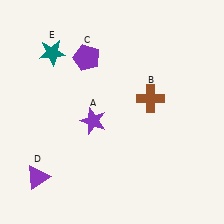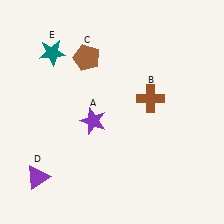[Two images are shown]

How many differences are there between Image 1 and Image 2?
There is 1 difference between the two images.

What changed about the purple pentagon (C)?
In Image 1, C is purple. In Image 2, it changed to brown.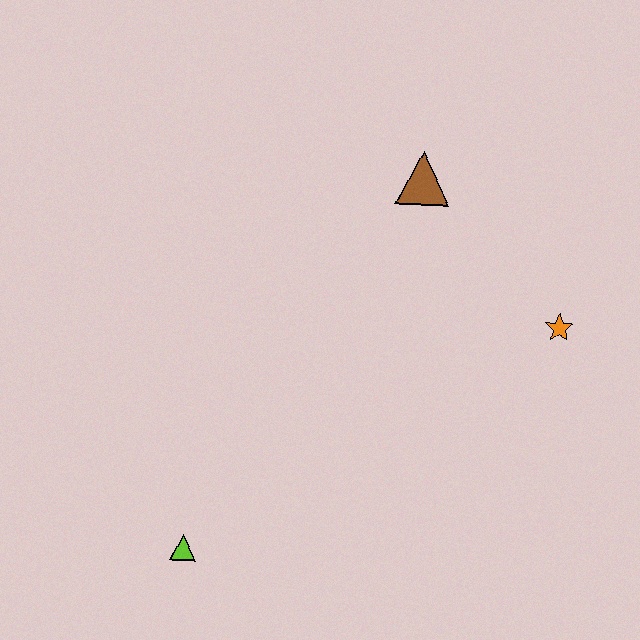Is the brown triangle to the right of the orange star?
No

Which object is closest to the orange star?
The brown triangle is closest to the orange star.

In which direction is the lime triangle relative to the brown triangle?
The lime triangle is below the brown triangle.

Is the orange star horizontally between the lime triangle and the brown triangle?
No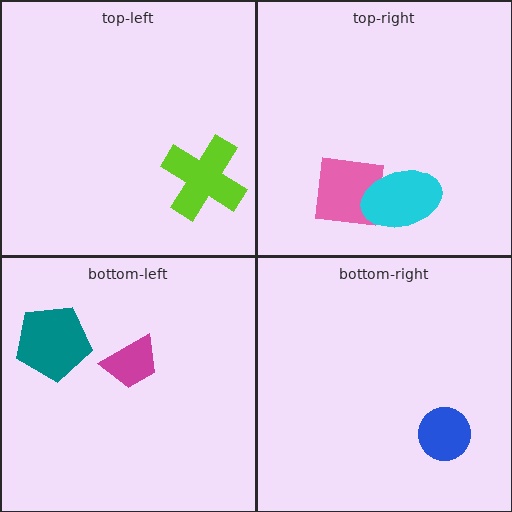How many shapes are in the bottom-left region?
2.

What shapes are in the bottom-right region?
The blue circle.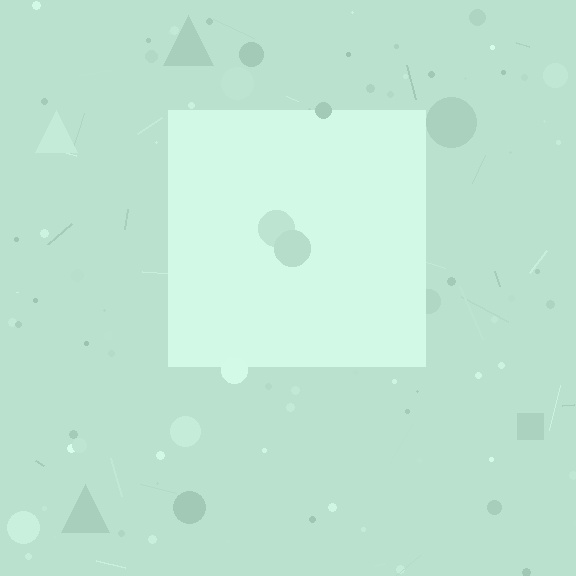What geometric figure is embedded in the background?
A square is embedded in the background.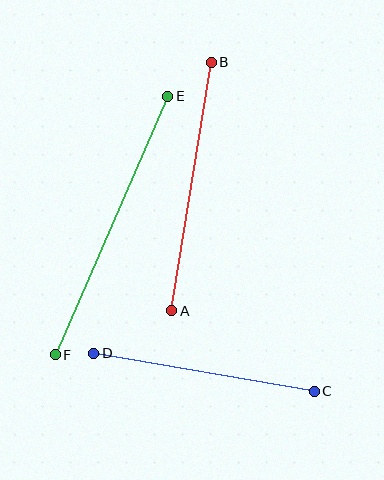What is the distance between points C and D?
The distance is approximately 224 pixels.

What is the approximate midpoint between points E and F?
The midpoint is at approximately (111, 226) pixels.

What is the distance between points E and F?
The distance is approximately 282 pixels.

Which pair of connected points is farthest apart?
Points E and F are farthest apart.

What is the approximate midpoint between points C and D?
The midpoint is at approximately (204, 372) pixels.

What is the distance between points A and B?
The distance is approximately 252 pixels.